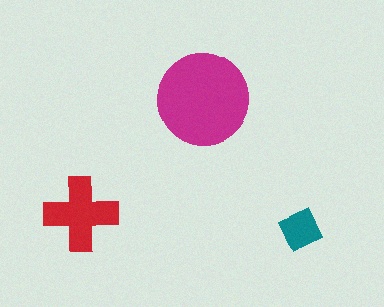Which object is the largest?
The magenta circle.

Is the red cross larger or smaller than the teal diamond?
Larger.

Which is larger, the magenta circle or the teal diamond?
The magenta circle.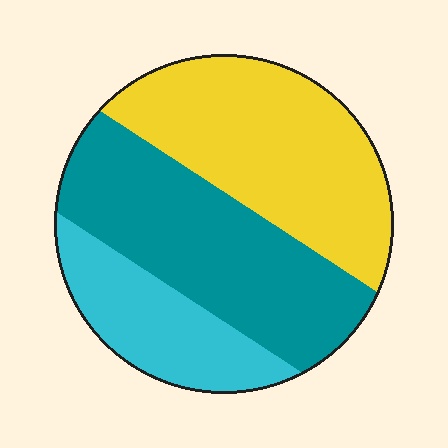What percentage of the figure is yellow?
Yellow covers roughly 40% of the figure.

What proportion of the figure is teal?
Teal takes up about two fifths (2/5) of the figure.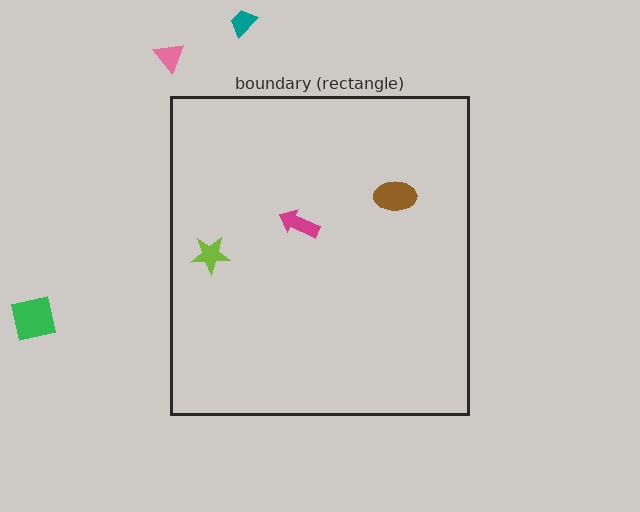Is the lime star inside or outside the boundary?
Inside.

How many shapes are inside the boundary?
3 inside, 3 outside.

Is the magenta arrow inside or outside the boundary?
Inside.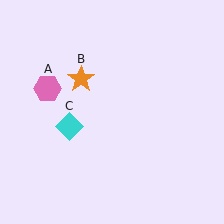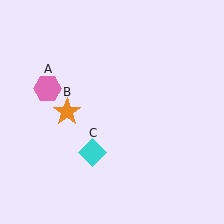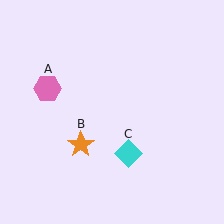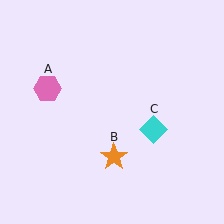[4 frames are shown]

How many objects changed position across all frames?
2 objects changed position: orange star (object B), cyan diamond (object C).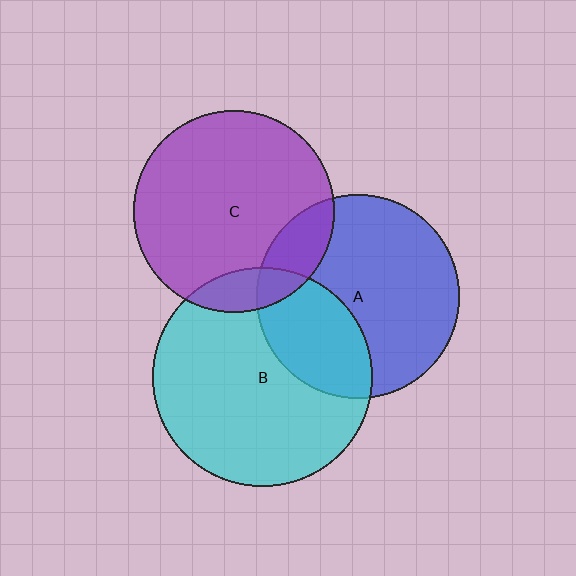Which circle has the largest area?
Circle B (cyan).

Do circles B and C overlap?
Yes.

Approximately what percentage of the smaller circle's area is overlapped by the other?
Approximately 10%.